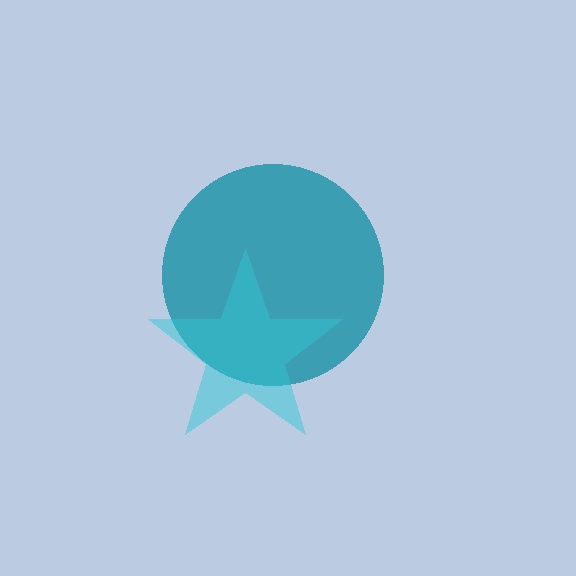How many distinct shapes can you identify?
There are 2 distinct shapes: a teal circle, a cyan star.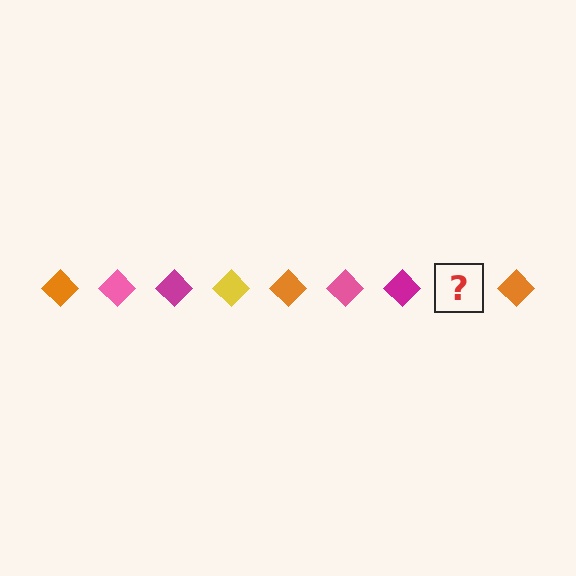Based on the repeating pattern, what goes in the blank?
The blank should be a yellow diamond.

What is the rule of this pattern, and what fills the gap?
The rule is that the pattern cycles through orange, pink, magenta, yellow diamonds. The gap should be filled with a yellow diamond.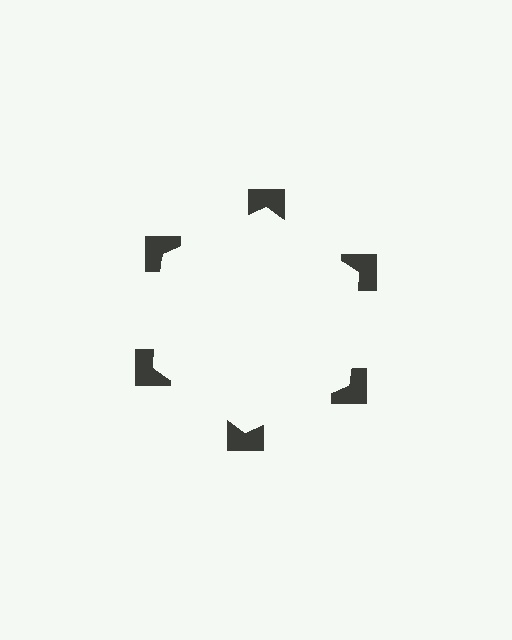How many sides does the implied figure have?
6 sides.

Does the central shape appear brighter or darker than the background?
It typically appears slightly brighter than the background, even though no actual brightness change is drawn.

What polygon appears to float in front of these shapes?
An illusory hexagon — its edges are inferred from the aligned wedge cuts in the notched squares, not physically drawn.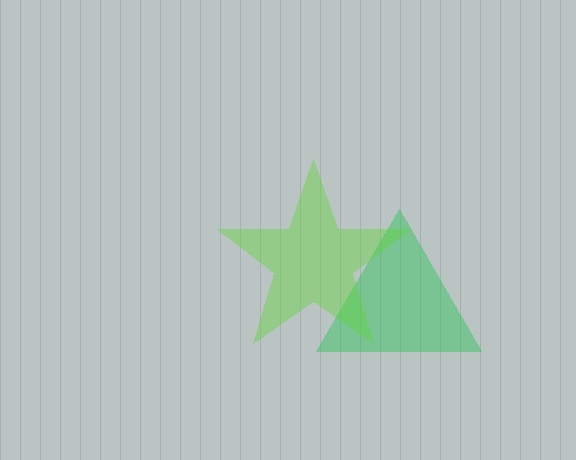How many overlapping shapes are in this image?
There are 2 overlapping shapes in the image.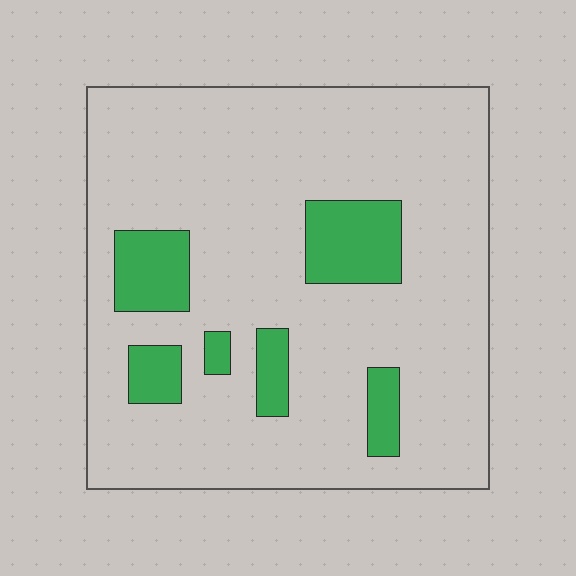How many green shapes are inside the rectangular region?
6.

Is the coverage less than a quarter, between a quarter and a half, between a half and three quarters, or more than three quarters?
Less than a quarter.